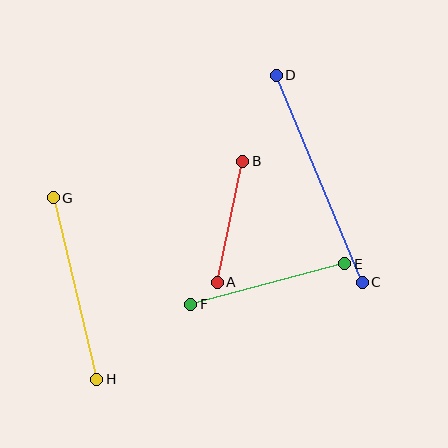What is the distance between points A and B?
The distance is approximately 124 pixels.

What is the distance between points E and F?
The distance is approximately 159 pixels.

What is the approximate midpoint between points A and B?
The midpoint is at approximately (230, 222) pixels.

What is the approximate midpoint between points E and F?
The midpoint is at approximately (268, 284) pixels.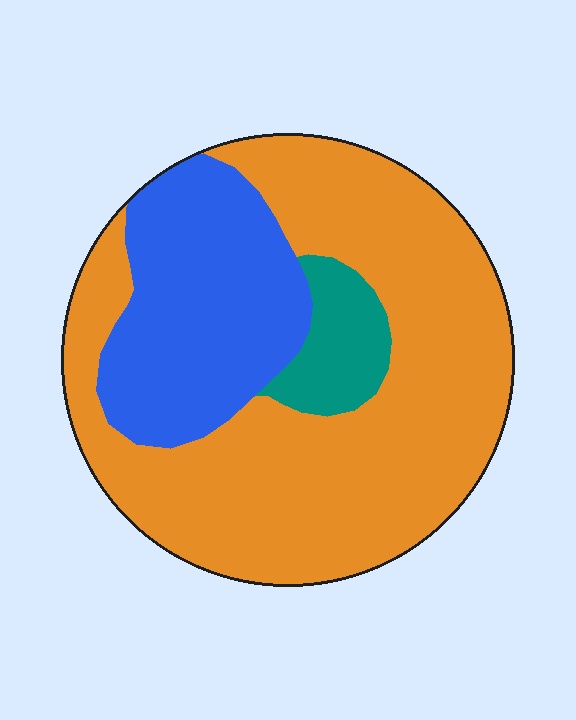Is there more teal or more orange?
Orange.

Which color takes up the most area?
Orange, at roughly 65%.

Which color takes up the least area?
Teal, at roughly 10%.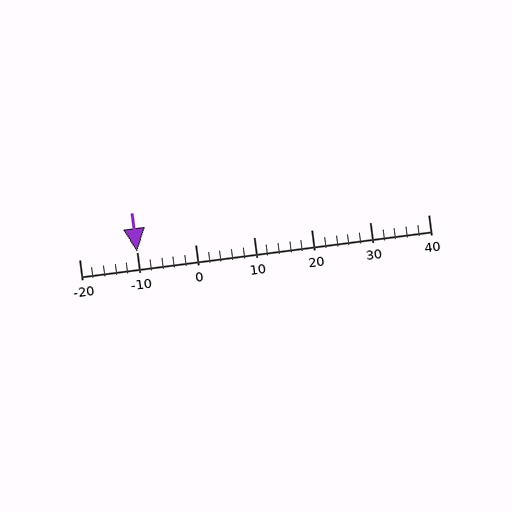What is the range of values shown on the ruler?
The ruler shows values from -20 to 40.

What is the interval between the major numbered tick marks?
The major tick marks are spaced 10 units apart.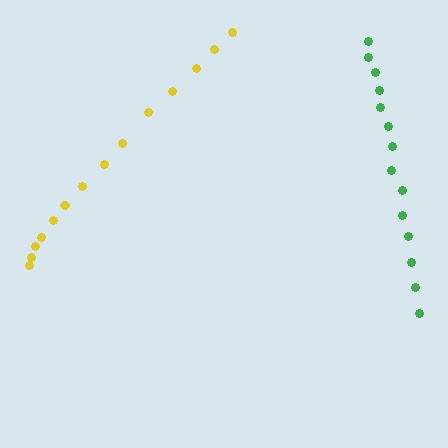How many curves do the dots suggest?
There are 2 distinct paths.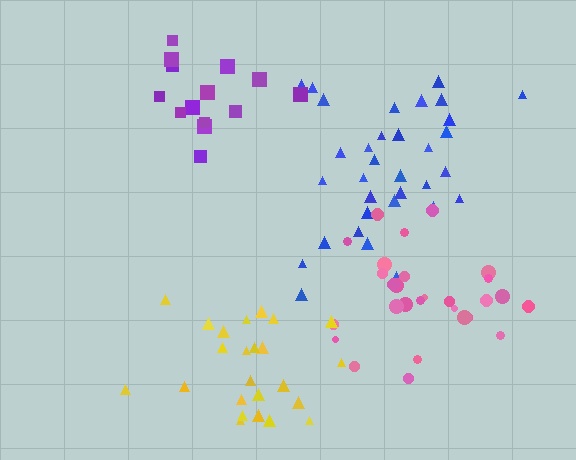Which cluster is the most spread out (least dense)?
Blue.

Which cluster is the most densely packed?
Yellow.